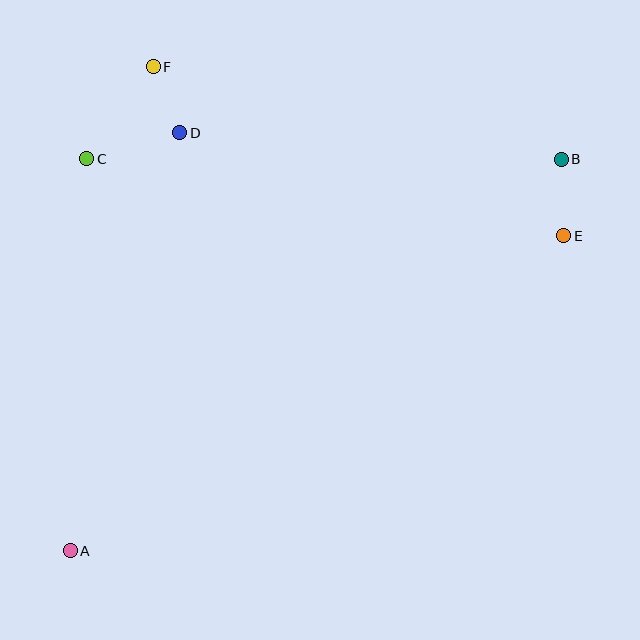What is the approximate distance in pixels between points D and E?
The distance between D and E is approximately 398 pixels.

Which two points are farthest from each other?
Points A and B are farthest from each other.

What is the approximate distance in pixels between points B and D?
The distance between B and D is approximately 383 pixels.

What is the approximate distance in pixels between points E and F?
The distance between E and F is approximately 444 pixels.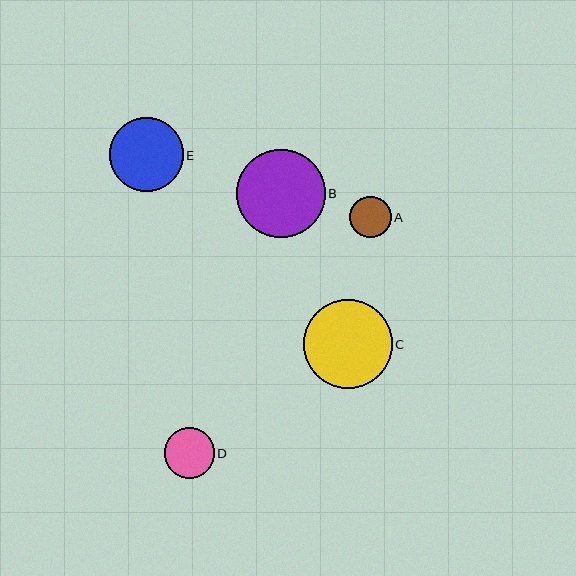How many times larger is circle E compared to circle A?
Circle E is approximately 1.8 times the size of circle A.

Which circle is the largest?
Circle C is the largest with a size of approximately 89 pixels.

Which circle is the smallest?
Circle A is the smallest with a size of approximately 41 pixels.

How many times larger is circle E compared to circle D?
Circle E is approximately 1.5 times the size of circle D.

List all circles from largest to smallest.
From largest to smallest: C, B, E, D, A.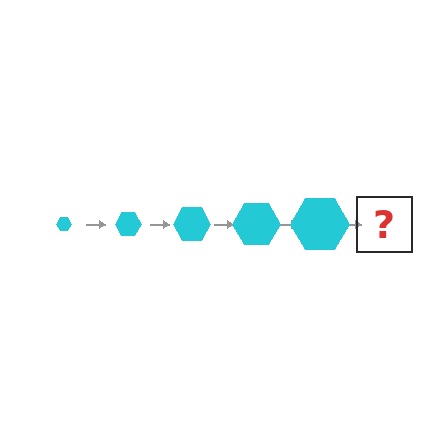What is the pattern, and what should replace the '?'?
The pattern is that the hexagon gets progressively larger each step. The '?' should be a cyan hexagon, larger than the previous one.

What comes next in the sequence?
The next element should be a cyan hexagon, larger than the previous one.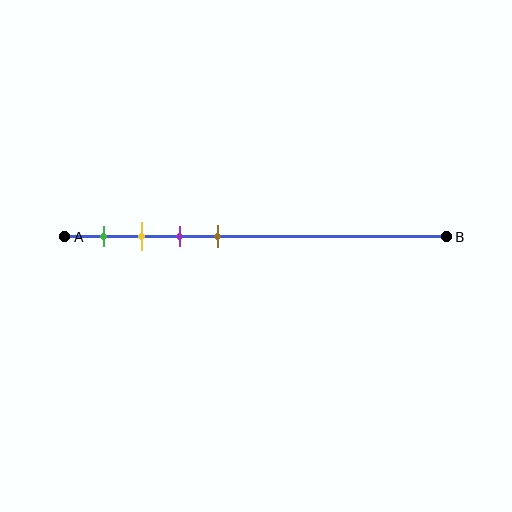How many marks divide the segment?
There are 4 marks dividing the segment.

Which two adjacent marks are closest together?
The yellow and purple marks are the closest adjacent pair.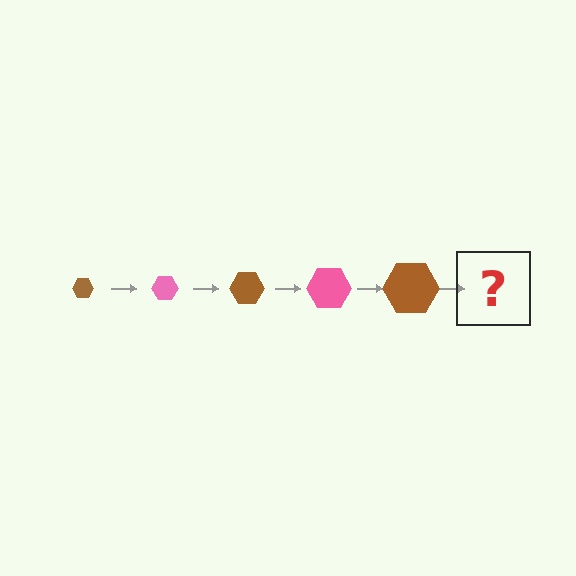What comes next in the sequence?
The next element should be a pink hexagon, larger than the previous one.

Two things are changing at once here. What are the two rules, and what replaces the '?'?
The two rules are that the hexagon grows larger each step and the color cycles through brown and pink. The '?' should be a pink hexagon, larger than the previous one.